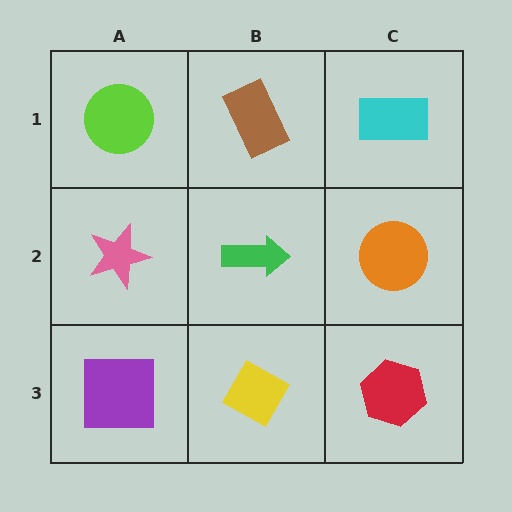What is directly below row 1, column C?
An orange circle.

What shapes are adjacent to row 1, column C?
An orange circle (row 2, column C), a brown rectangle (row 1, column B).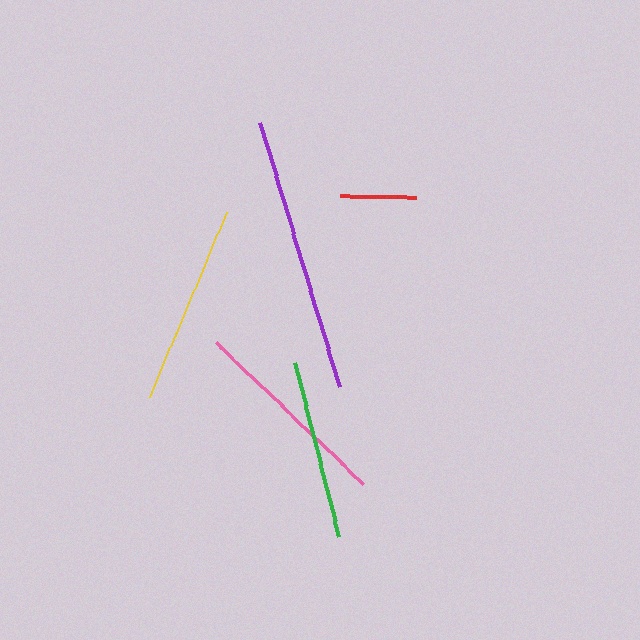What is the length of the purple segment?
The purple segment is approximately 276 pixels long.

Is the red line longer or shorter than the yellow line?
The yellow line is longer than the red line.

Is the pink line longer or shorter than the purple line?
The purple line is longer than the pink line.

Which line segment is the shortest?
The red line is the shortest at approximately 76 pixels.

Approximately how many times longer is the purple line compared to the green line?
The purple line is approximately 1.5 times the length of the green line.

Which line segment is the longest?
The purple line is the longest at approximately 276 pixels.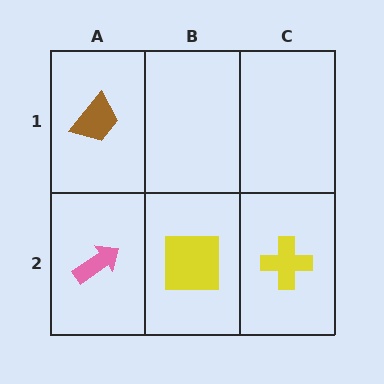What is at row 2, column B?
A yellow square.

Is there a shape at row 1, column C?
No, that cell is empty.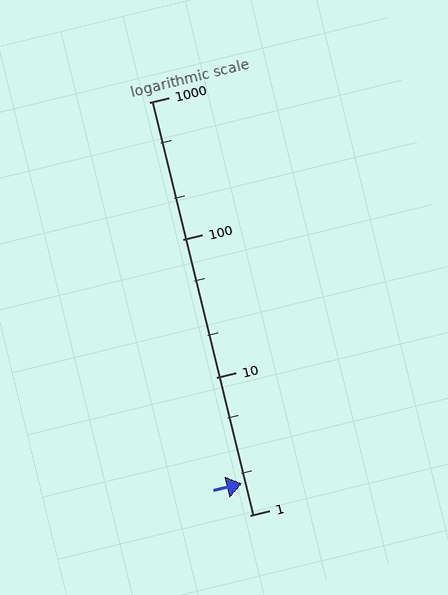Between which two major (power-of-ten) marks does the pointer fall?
The pointer is between 1 and 10.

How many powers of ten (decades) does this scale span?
The scale spans 3 decades, from 1 to 1000.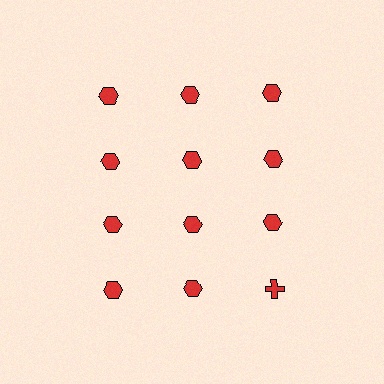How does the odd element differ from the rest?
It has a different shape: cross instead of hexagon.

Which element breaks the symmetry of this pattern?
The red cross in the fourth row, center column breaks the symmetry. All other shapes are red hexagons.